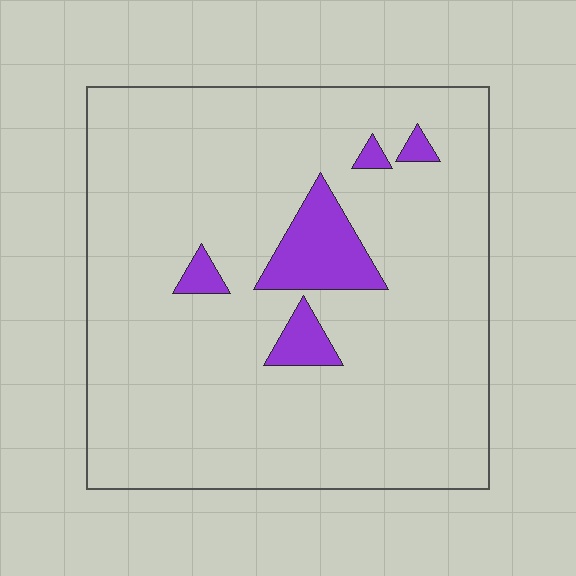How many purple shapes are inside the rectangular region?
5.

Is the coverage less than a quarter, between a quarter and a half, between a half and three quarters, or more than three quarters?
Less than a quarter.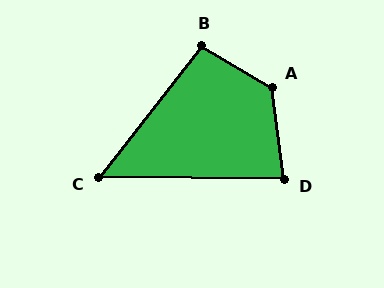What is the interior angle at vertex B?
Approximately 98 degrees (obtuse).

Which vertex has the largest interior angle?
A, at approximately 127 degrees.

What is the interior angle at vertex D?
Approximately 82 degrees (acute).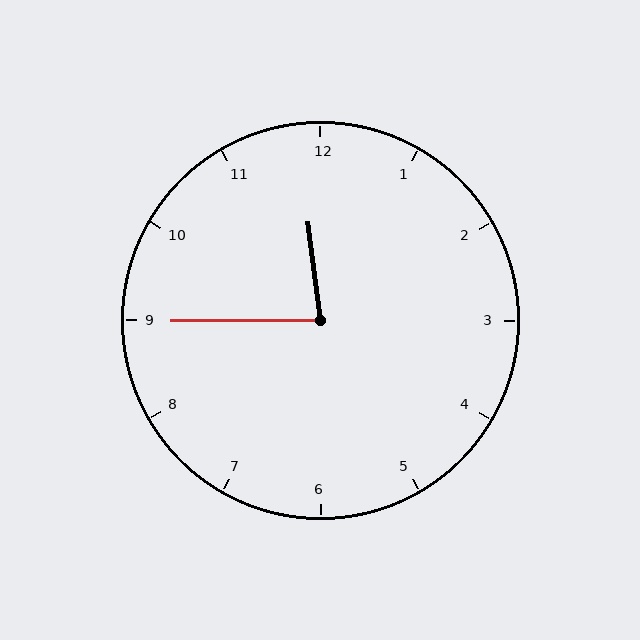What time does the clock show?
11:45.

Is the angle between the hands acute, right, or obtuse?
It is acute.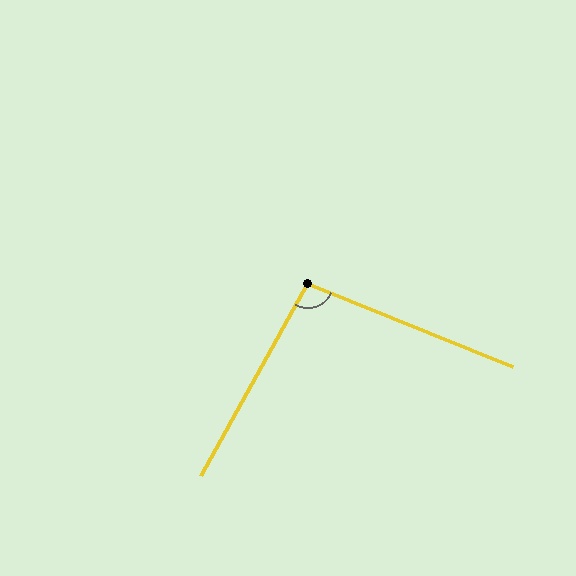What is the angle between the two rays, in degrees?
Approximately 97 degrees.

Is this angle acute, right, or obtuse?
It is obtuse.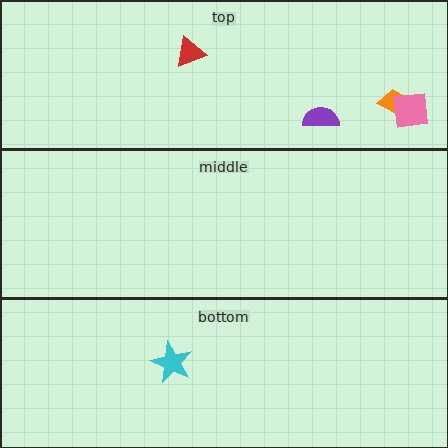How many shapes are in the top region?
4.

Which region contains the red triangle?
The top region.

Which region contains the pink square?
The top region.